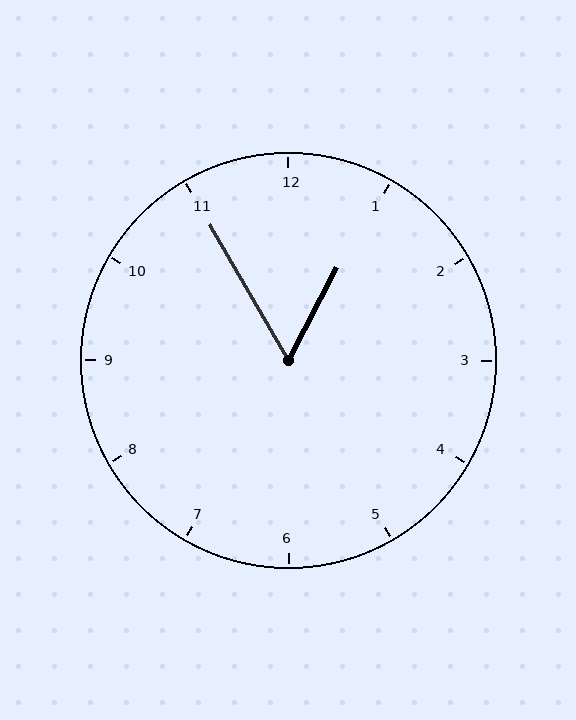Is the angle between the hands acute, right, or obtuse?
It is acute.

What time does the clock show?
12:55.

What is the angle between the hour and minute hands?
Approximately 58 degrees.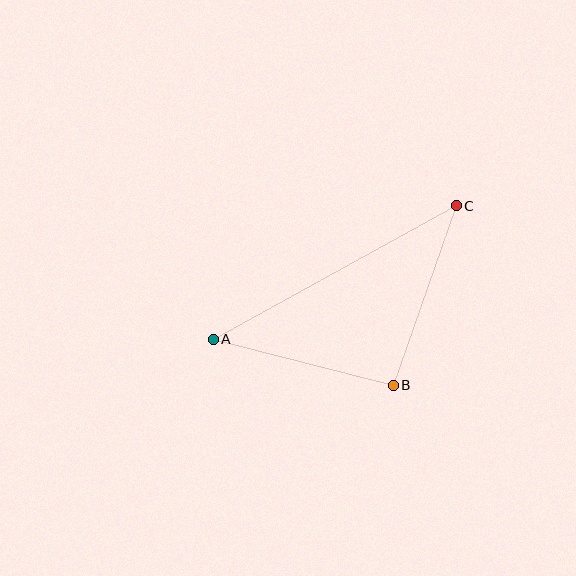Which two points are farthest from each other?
Points A and C are farthest from each other.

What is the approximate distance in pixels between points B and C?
The distance between B and C is approximately 190 pixels.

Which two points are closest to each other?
Points A and B are closest to each other.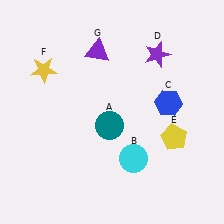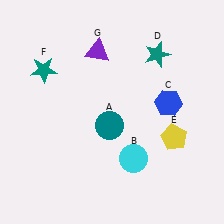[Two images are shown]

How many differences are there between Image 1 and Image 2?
There are 2 differences between the two images.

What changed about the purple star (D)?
In Image 1, D is purple. In Image 2, it changed to teal.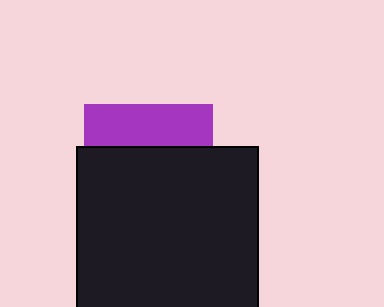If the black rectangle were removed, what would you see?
You would see the complete purple square.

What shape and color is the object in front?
The object in front is a black rectangle.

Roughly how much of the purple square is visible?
A small part of it is visible (roughly 32%).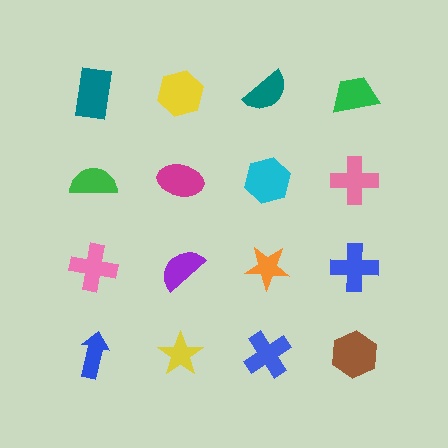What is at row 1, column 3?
A teal semicircle.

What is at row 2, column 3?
A cyan hexagon.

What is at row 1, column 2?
A yellow hexagon.